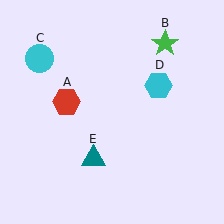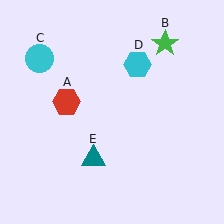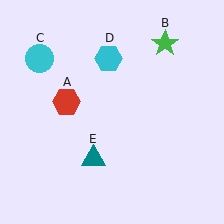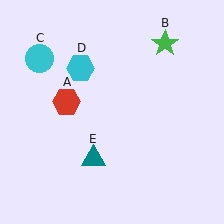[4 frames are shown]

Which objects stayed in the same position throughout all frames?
Red hexagon (object A) and green star (object B) and cyan circle (object C) and teal triangle (object E) remained stationary.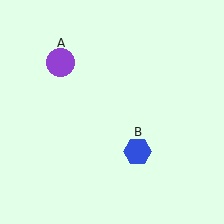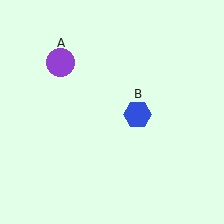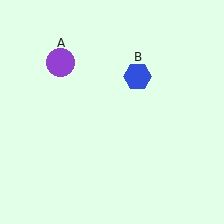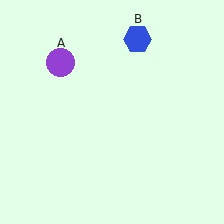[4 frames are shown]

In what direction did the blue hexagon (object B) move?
The blue hexagon (object B) moved up.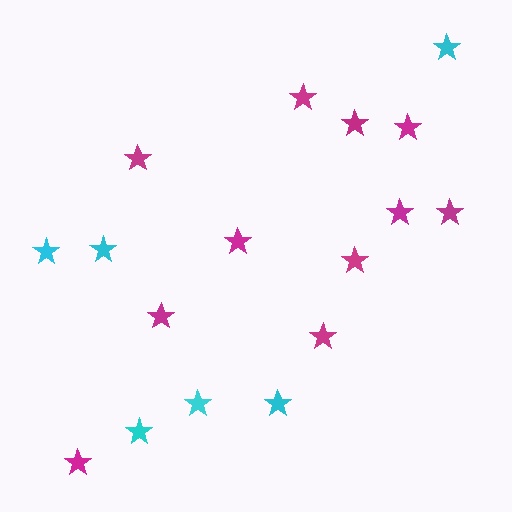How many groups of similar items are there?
There are 2 groups: one group of magenta stars (11) and one group of cyan stars (6).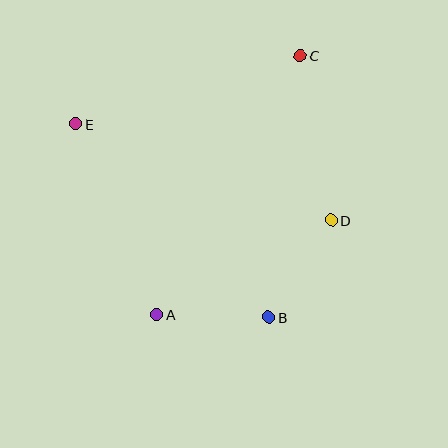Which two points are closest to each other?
Points A and B are closest to each other.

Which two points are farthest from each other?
Points A and C are farthest from each other.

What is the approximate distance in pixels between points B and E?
The distance between B and E is approximately 273 pixels.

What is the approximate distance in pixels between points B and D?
The distance between B and D is approximately 115 pixels.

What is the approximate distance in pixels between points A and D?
The distance between A and D is approximately 199 pixels.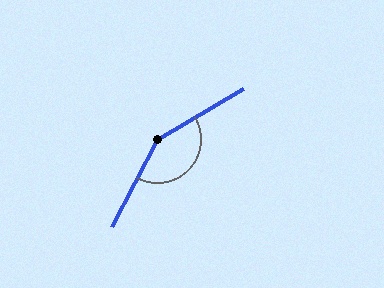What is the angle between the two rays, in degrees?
Approximately 149 degrees.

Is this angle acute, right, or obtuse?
It is obtuse.